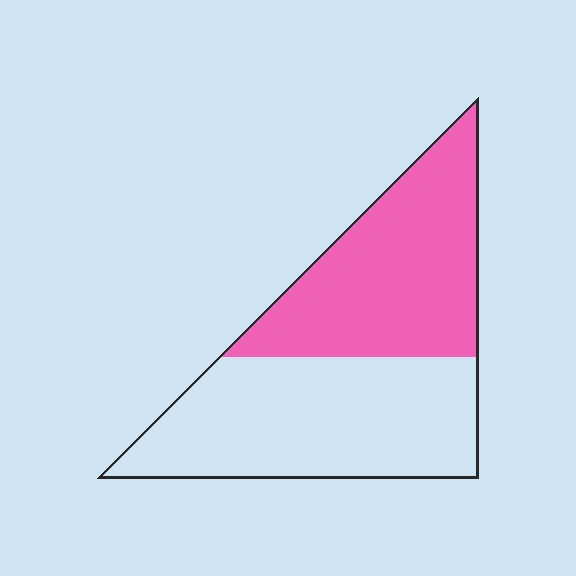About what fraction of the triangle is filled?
About one half (1/2).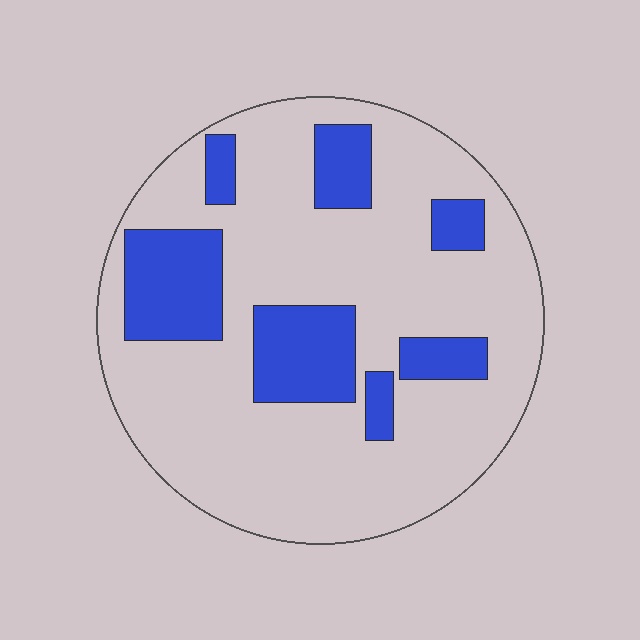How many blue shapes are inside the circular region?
7.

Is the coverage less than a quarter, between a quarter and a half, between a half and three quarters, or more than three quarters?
Less than a quarter.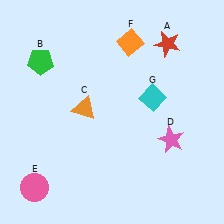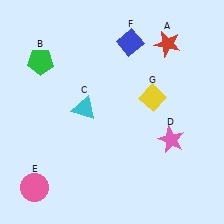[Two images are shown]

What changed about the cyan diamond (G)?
In Image 1, G is cyan. In Image 2, it changed to yellow.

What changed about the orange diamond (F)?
In Image 1, F is orange. In Image 2, it changed to blue.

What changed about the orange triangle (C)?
In Image 1, C is orange. In Image 2, it changed to cyan.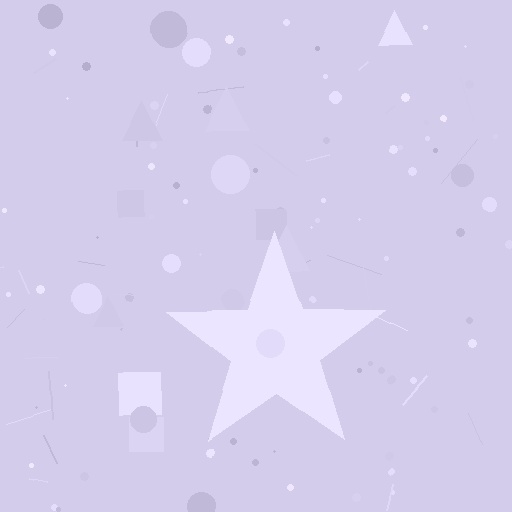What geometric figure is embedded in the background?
A star is embedded in the background.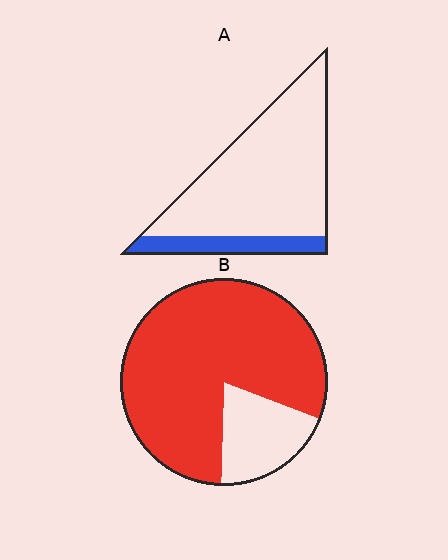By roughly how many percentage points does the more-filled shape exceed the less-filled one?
By roughly 65 percentage points (B over A).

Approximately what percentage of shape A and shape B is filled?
A is approximately 15% and B is approximately 80%.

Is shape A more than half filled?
No.